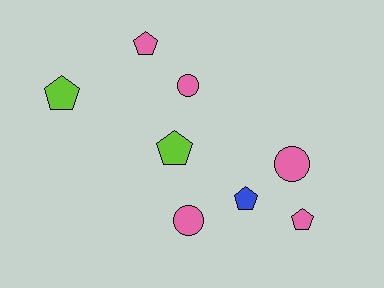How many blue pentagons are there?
There is 1 blue pentagon.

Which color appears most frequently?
Pink, with 5 objects.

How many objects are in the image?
There are 8 objects.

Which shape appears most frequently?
Pentagon, with 5 objects.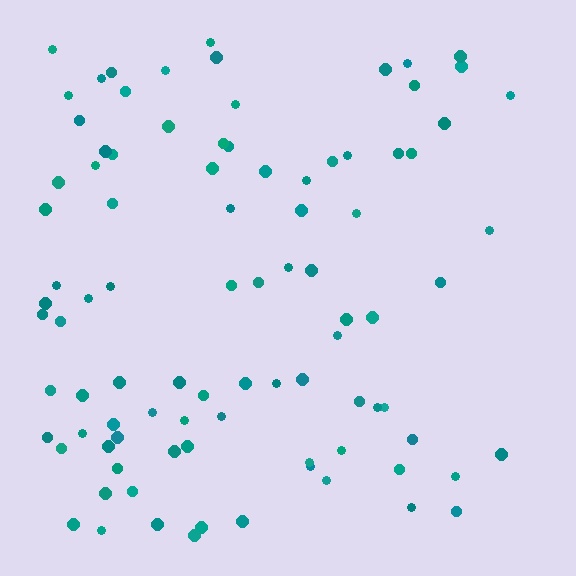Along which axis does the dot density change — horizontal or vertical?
Horizontal.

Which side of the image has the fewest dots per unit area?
The right.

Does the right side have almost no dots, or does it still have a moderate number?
Still a moderate number, just noticeably fewer than the left.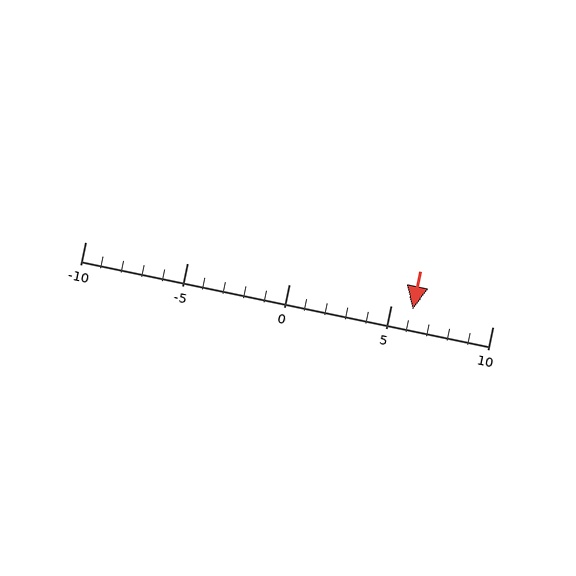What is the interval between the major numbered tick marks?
The major tick marks are spaced 5 units apart.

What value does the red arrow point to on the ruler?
The red arrow points to approximately 6.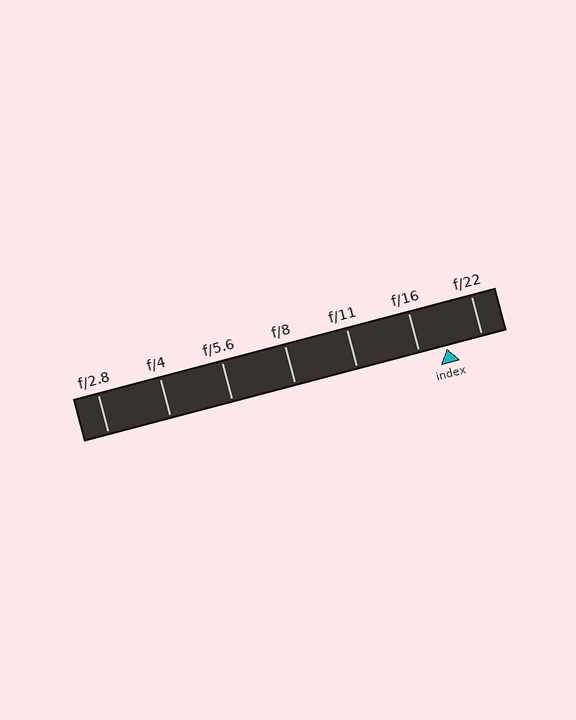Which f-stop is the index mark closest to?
The index mark is closest to f/16.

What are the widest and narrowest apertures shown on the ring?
The widest aperture shown is f/2.8 and the narrowest is f/22.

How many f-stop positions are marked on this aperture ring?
There are 7 f-stop positions marked.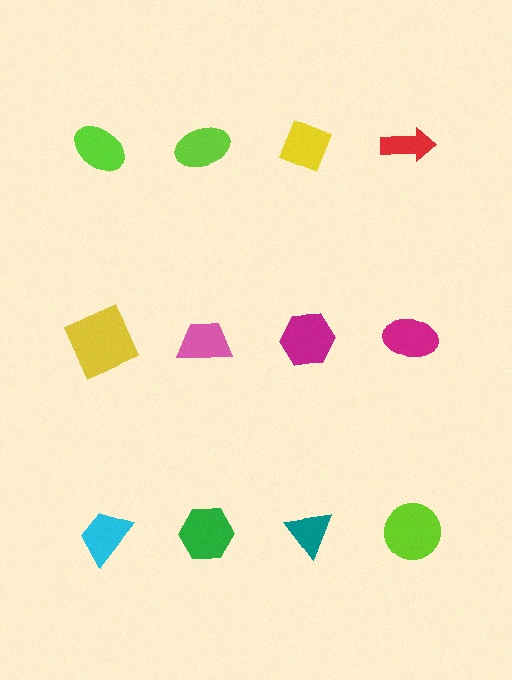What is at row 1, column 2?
A lime ellipse.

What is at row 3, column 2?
A green hexagon.